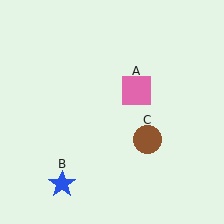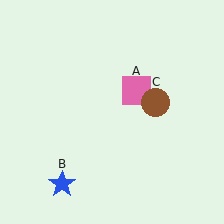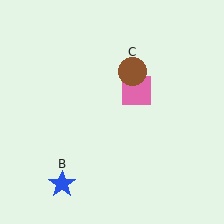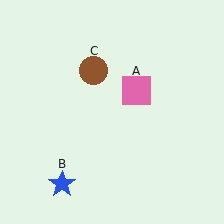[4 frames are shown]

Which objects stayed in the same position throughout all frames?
Pink square (object A) and blue star (object B) remained stationary.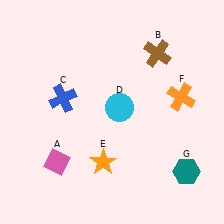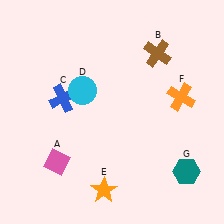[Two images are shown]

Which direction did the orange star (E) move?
The orange star (E) moved down.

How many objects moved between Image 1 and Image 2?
2 objects moved between the two images.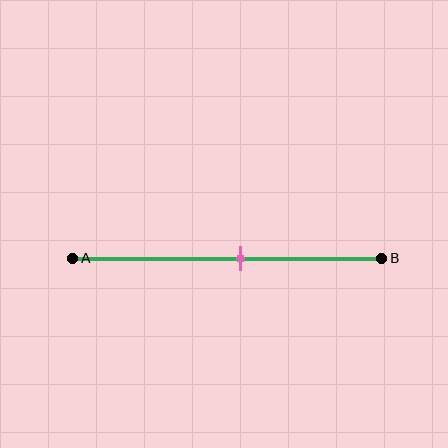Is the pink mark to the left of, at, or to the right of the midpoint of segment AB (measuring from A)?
The pink mark is to the right of the midpoint of segment AB.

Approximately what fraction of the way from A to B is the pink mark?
The pink mark is approximately 55% of the way from A to B.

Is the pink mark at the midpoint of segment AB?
No, the mark is at about 55% from A, not at the 50% midpoint.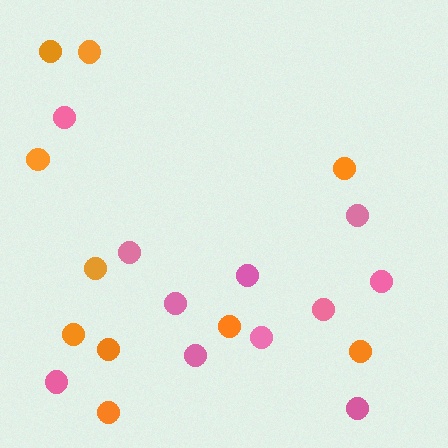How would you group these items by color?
There are 2 groups: one group of pink circles (11) and one group of orange circles (10).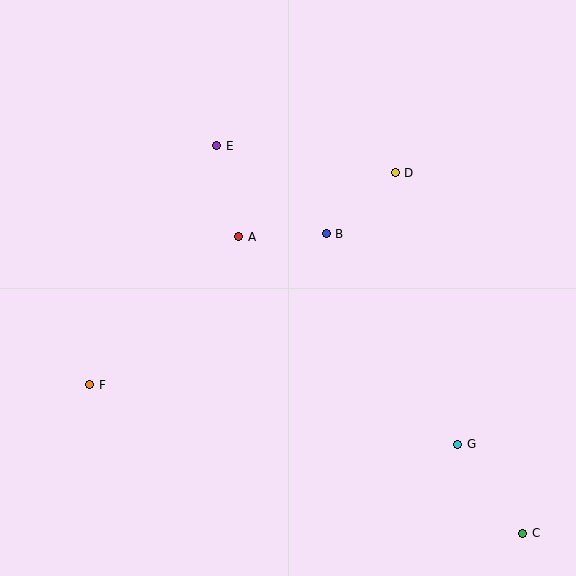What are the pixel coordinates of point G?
Point G is at (458, 444).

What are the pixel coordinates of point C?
Point C is at (523, 533).